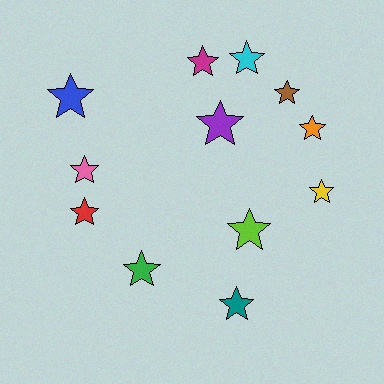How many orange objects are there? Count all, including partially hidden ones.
There is 1 orange object.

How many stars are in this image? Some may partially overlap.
There are 12 stars.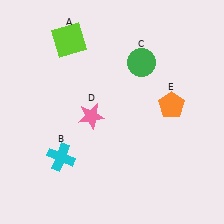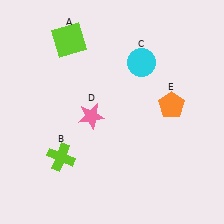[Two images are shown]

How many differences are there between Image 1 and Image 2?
There are 2 differences between the two images.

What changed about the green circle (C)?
In Image 1, C is green. In Image 2, it changed to cyan.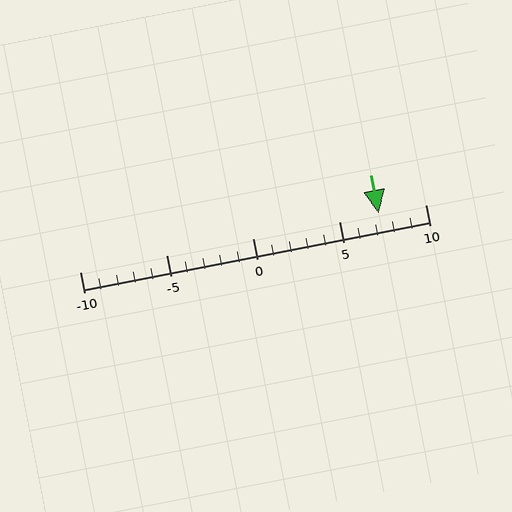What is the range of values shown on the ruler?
The ruler shows values from -10 to 10.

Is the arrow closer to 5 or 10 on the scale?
The arrow is closer to 5.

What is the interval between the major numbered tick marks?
The major tick marks are spaced 5 units apart.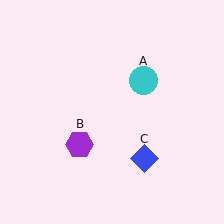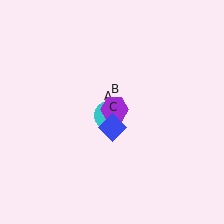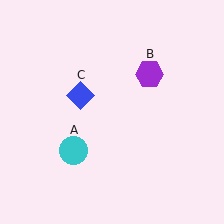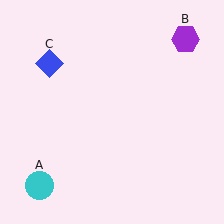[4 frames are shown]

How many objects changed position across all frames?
3 objects changed position: cyan circle (object A), purple hexagon (object B), blue diamond (object C).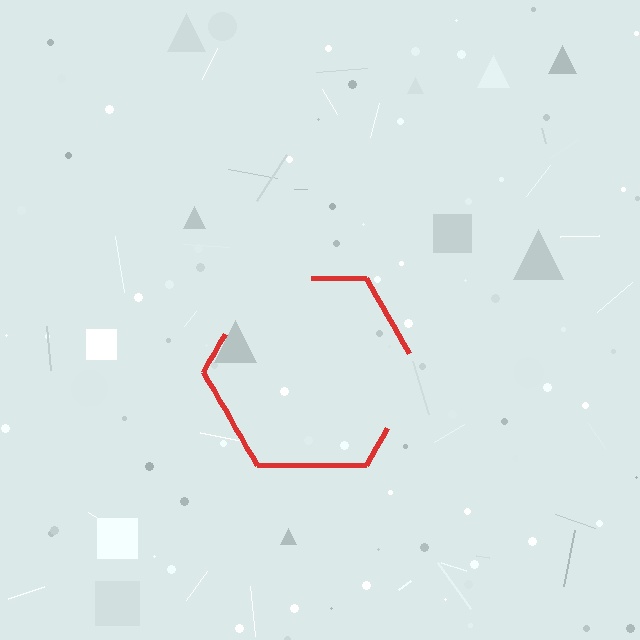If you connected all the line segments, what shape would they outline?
They would outline a hexagon.